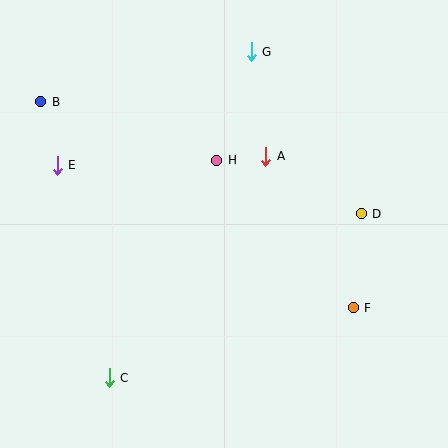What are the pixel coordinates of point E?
Point E is at (57, 165).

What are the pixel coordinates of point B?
Point B is at (41, 102).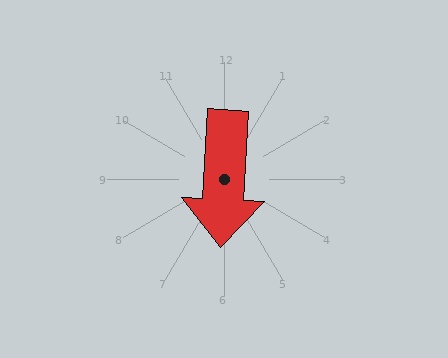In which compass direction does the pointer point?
South.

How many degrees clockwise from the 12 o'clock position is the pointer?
Approximately 183 degrees.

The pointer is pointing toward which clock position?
Roughly 6 o'clock.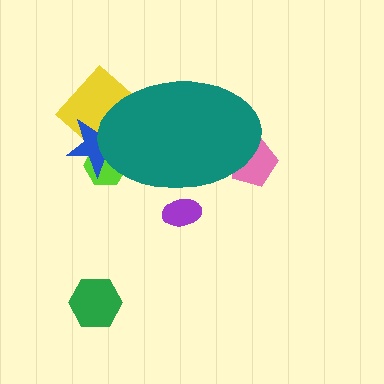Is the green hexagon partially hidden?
No, the green hexagon is fully visible.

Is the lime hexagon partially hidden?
Yes, the lime hexagon is partially hidden behind the teal ellipse.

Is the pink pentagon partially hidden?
Yes, the pink pentagon is partially hidden behind the teal ellipse.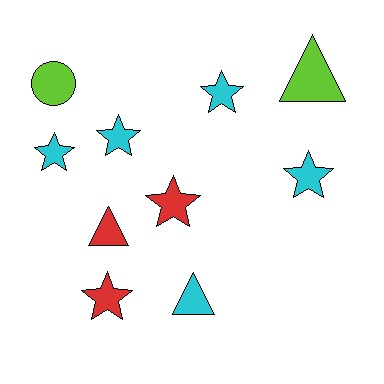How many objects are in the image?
There are 10 objects.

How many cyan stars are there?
There are 4 cyan stars.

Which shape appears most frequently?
Star, with 6 objects.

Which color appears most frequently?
Cyan, with 5 objects.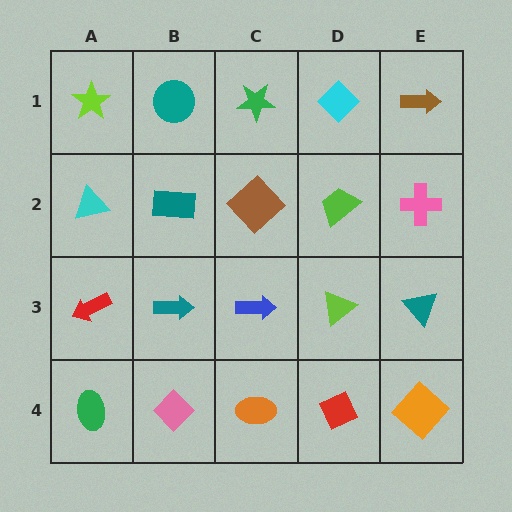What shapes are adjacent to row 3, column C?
A brown diamond (row 2, column C), an orange ellipse (row 4, column C), a teal arrow (row 3, column B), a lime triangle (row 3, column D).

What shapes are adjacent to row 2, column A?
A lime star (row 1, column A), a red arrow (row 3, column A), a teal rectangle (row 2, column B).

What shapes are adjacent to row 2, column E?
A brown arrow (row 1, column E), a teal triangle (row 3, column E), a lime trapezoid (row 2, column D).